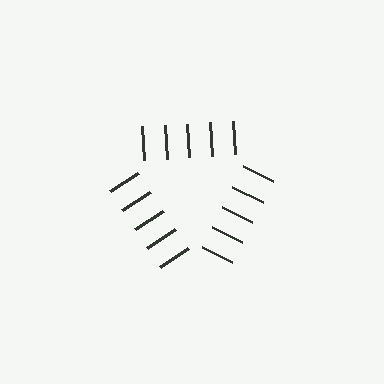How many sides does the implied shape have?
3 sides — the line-ends trace a triangle.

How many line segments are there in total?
15 — 5 along each of the 3 edges.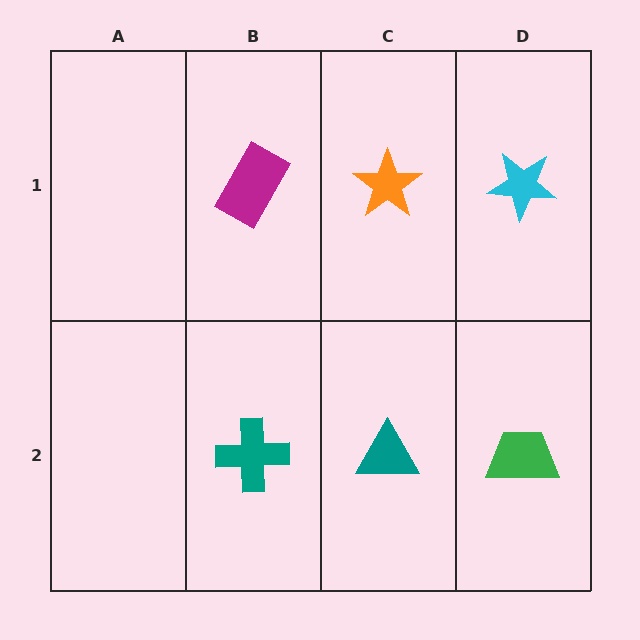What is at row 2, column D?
A green trapezoid.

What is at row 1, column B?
A magenta rectangle.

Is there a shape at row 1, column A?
No, that cell is empty.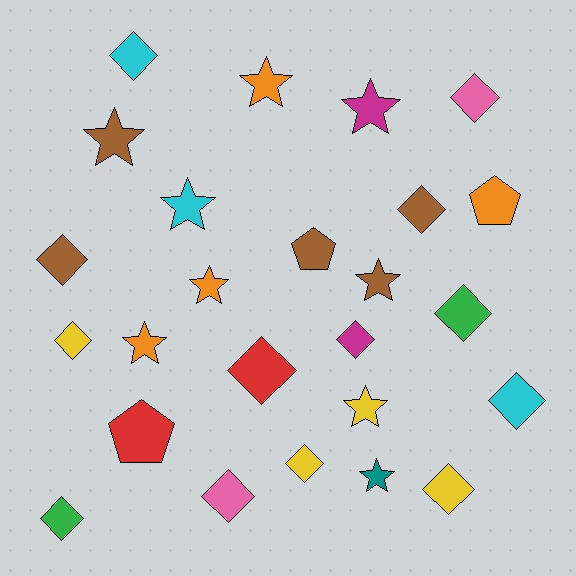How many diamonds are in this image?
There are 13 diamonds.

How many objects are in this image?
There are 25 objects.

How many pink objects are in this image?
There are 2 pink objects.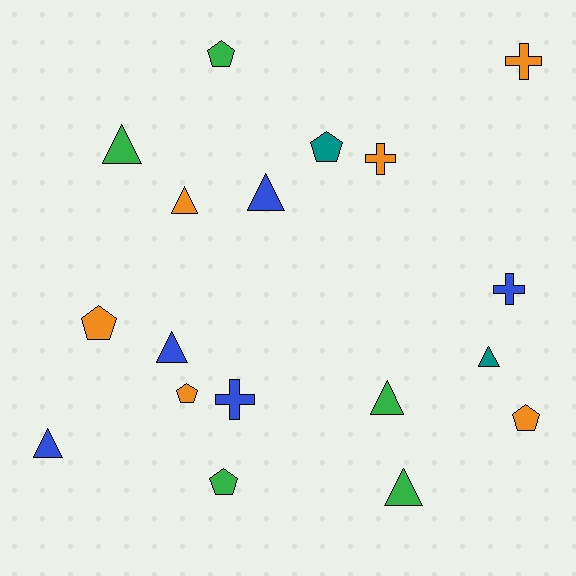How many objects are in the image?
There are 18 objects.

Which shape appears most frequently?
Triangle, with 8 objects.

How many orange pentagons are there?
There are 3 orange pentagons.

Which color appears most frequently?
Orange, with 6 objects.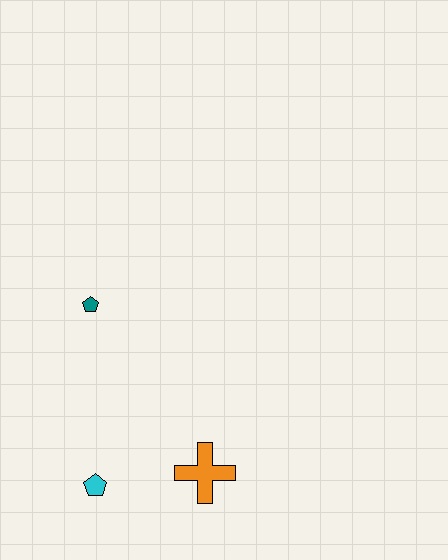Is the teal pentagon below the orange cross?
No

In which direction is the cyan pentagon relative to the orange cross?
The cyan pentagon is to the left of the orange cross.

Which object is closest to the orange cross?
The cyan pentagon is closest to the orange cross.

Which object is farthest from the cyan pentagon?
The teal pentagon is farthest from the cyan pentagon.